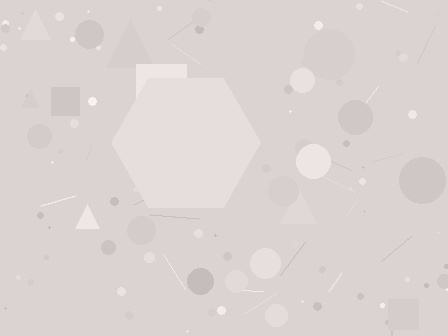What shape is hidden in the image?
A hexagon is hidden in the image.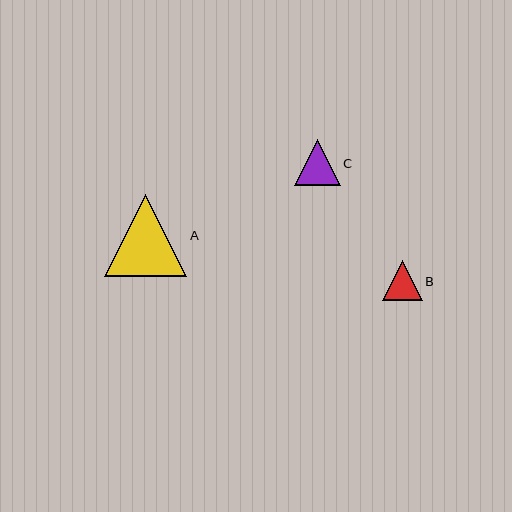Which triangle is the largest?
Triangle A is the largest with a size of approximately 82 pixels.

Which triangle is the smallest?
Triangle B is the smallest with a size of approximately 40 pixels.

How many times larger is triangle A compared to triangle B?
Triangle A is approximately 2.1 times the size of triangle B.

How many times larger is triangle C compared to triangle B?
Triangle C is approximately 1.1 times the size of triangle B.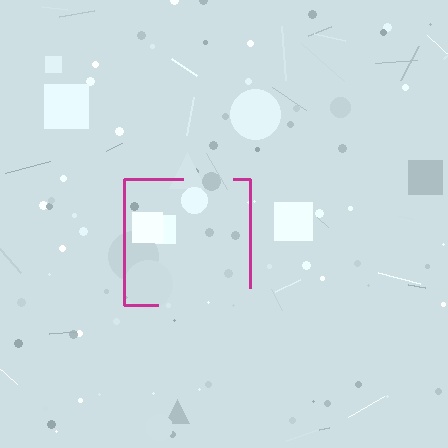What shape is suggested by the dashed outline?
The dashed outline suggests a square.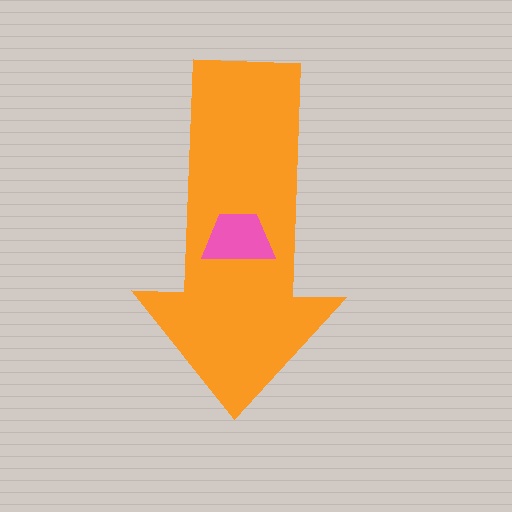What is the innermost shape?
The pink trapezoid.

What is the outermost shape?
The orange arrow.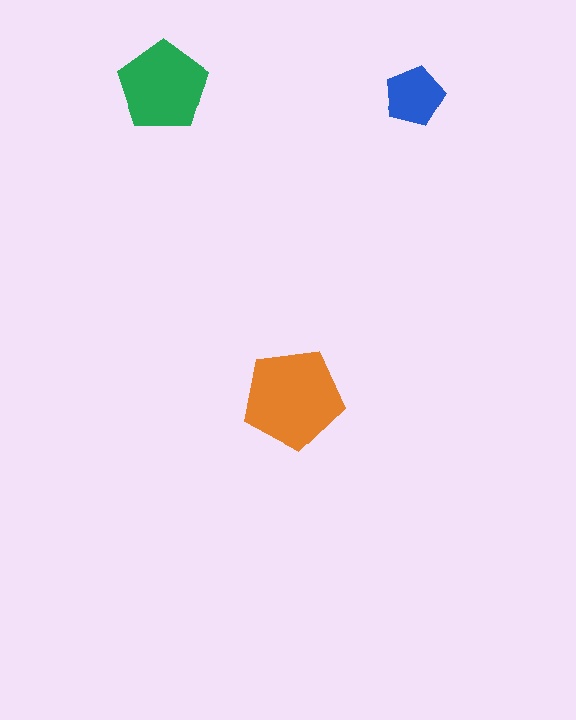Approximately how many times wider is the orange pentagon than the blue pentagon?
About 1.5 times wider.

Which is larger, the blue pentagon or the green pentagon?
The green one.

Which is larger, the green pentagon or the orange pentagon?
The orange one.